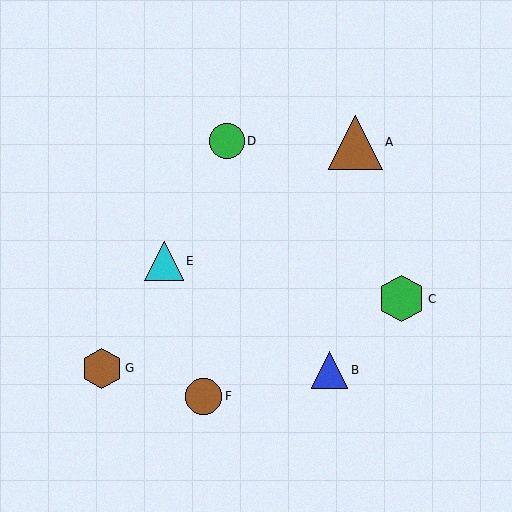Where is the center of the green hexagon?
The center of the green hexagon is at (401, 299).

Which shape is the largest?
The brown triangle (labeled A) is the largest.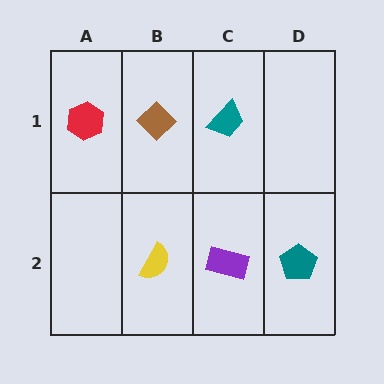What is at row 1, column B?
A brown diamond.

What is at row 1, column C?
A teal trapezoid.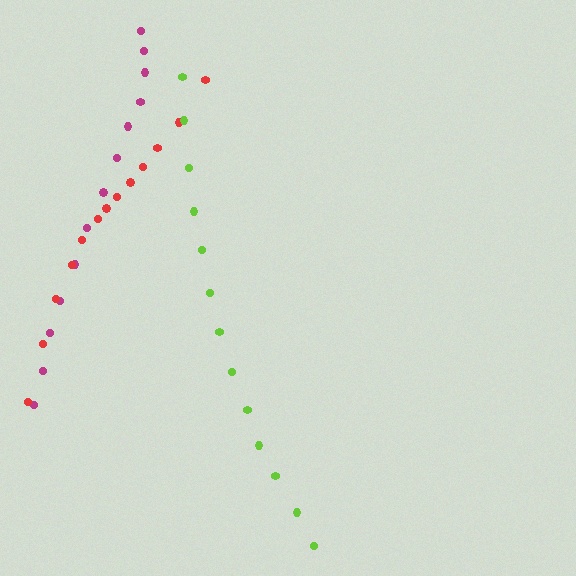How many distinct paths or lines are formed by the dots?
There are 3 distinct paths.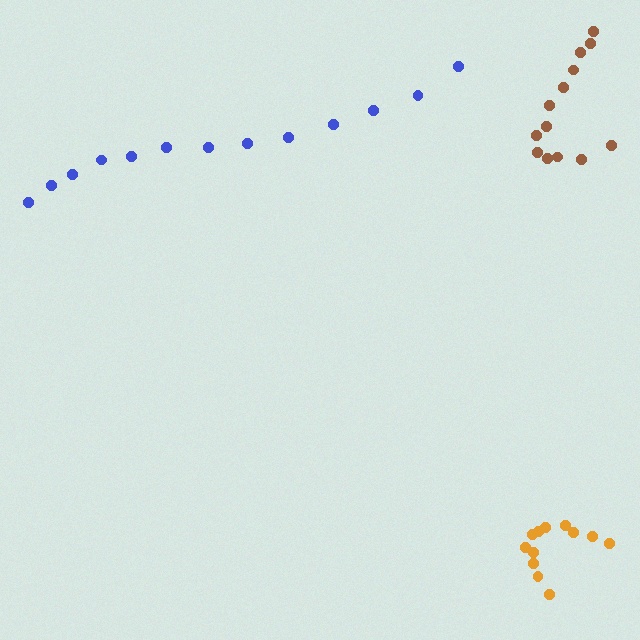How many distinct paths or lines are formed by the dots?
There are 3 distinct paths.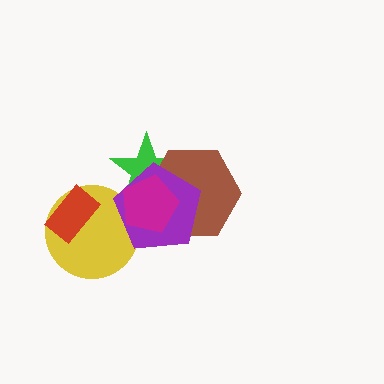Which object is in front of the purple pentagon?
The magenta pentagon is in front of the purple pentagon.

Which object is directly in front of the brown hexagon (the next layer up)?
The purple pentagon is directly in front of the brown hexagon.